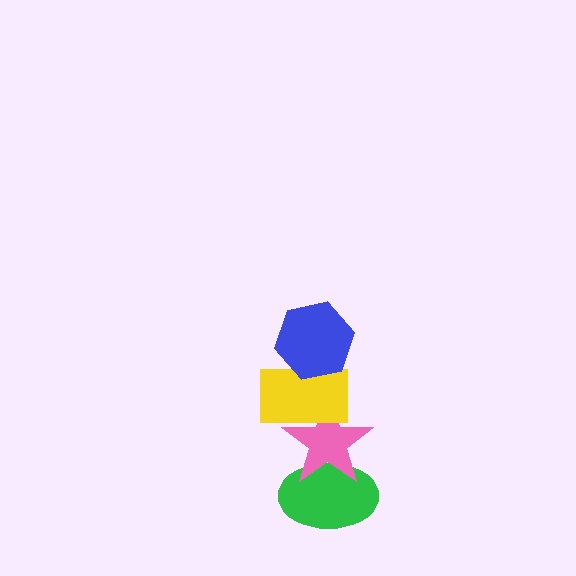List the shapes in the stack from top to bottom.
From top to bottom: the blue hexagon, the yellow rectangle, the pink star, the green ellipse.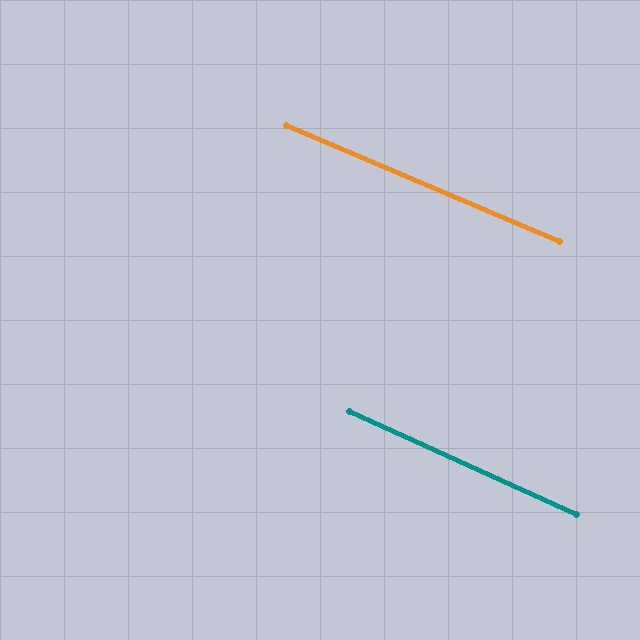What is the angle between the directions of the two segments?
Approximately 1 degree.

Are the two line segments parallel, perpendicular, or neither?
Parallel — their directions differ by only 1.3°.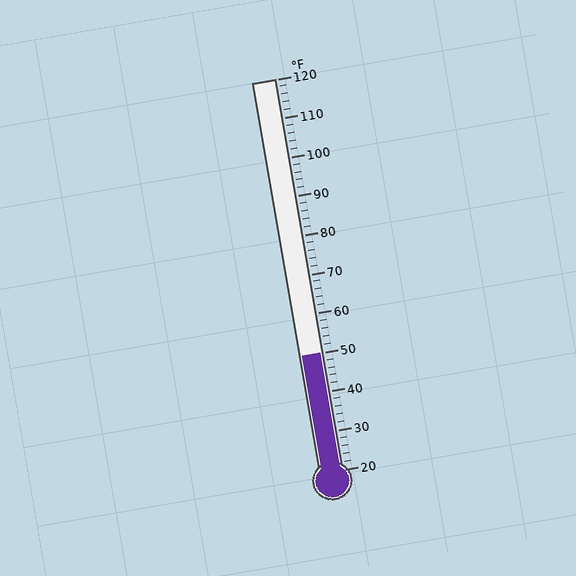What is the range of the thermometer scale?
The thermometer scale ranges from 20°F to 120°F.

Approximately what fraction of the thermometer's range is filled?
The thermometer is filled to approximately 30% of its range.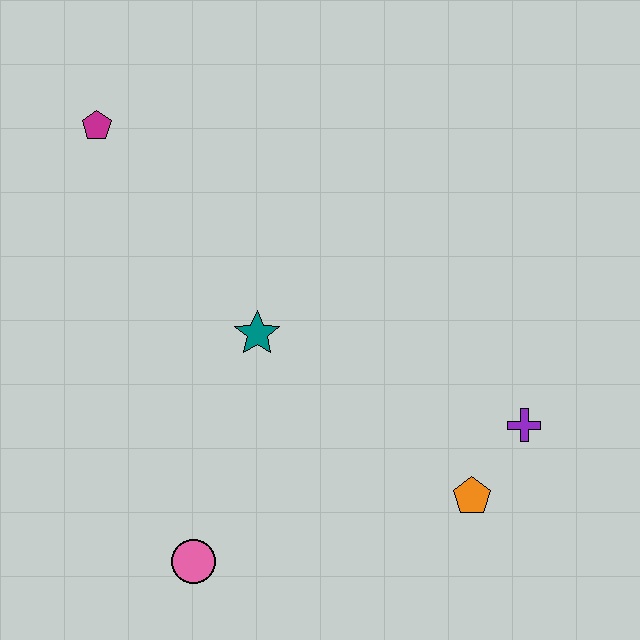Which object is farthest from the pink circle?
The magenta pentagon is farthest from the pink circle.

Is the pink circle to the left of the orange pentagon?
Yes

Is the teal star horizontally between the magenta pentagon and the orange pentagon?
Yes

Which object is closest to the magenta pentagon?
The teal star is closest to the magenta pentagon.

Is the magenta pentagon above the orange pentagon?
Yes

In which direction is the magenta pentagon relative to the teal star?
The magenta pentagon is above the teal star.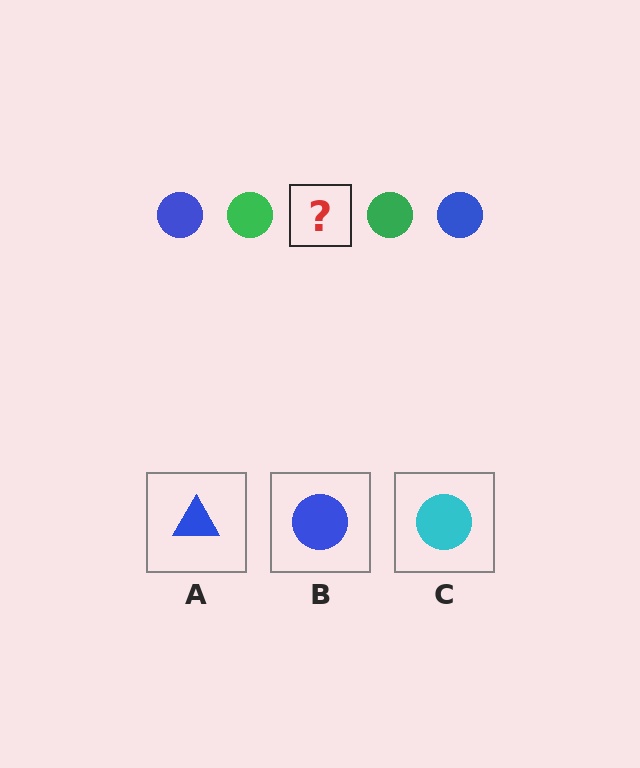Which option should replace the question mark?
Option B.